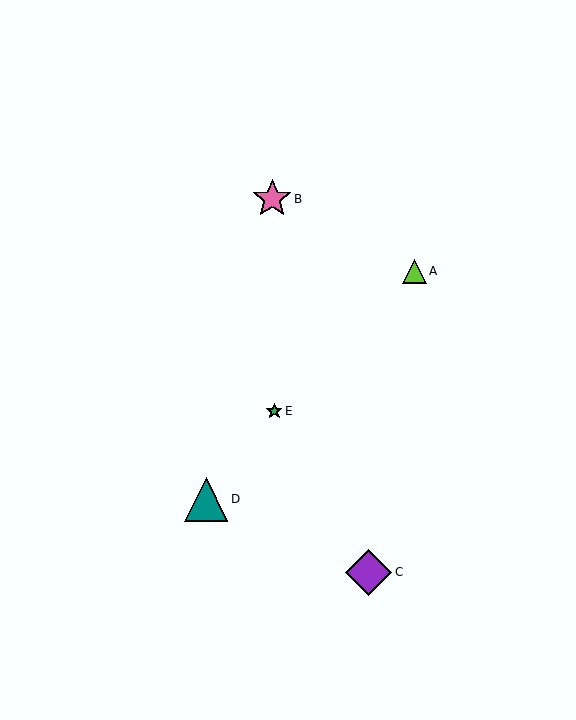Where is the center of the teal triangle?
The center of the teal triangle is at (206, 499).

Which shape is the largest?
The purple diamond (labeled C) is the largest.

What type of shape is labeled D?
Shape D is a teal triangle.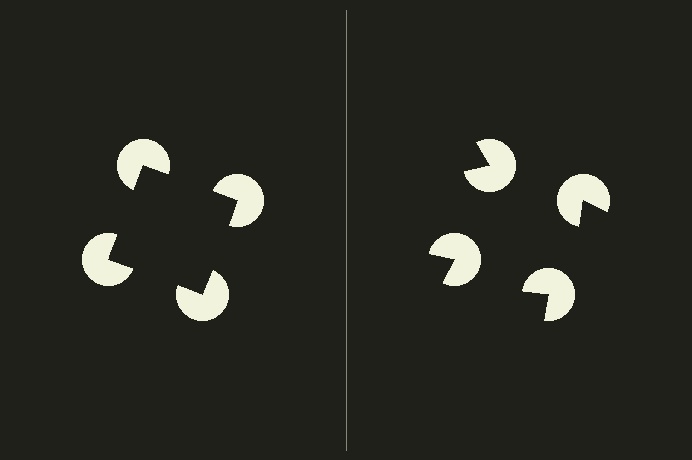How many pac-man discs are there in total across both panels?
8 — 4 on each side.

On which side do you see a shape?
An illusory square appears on the left side. On the right side the wedge cuts are rotated, so no coherent shape forms.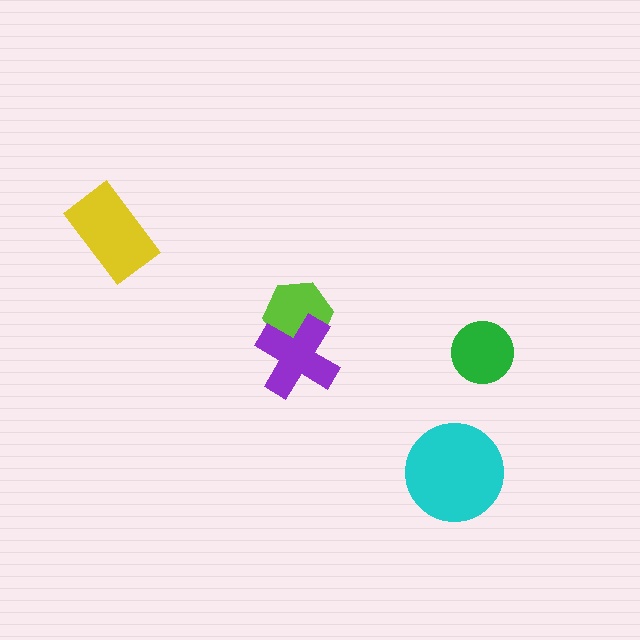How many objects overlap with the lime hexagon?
1 object overlaps with the lime hexagon.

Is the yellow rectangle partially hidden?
No, no other shape covers it.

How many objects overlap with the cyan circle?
0 objects overlap with the cyan circle.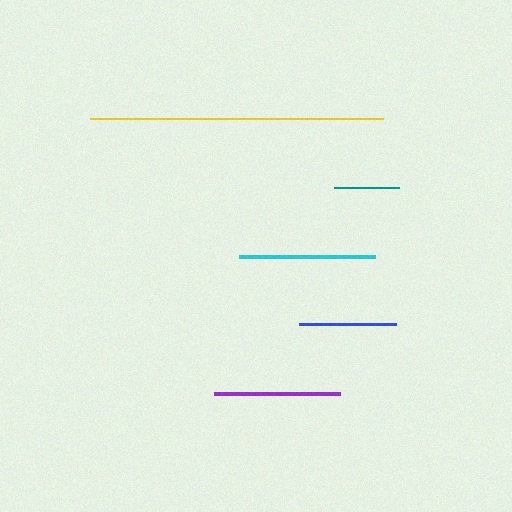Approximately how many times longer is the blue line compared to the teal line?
The blue line is approximately 1.5 times the length of the teal line.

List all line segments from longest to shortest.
From longest to shortest: yellow, cyan, purple, blue, teal.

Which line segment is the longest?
The yellow line is the longest at approximately 293 pixels.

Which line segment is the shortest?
The teal line is the shortest at approximately 65 pixels.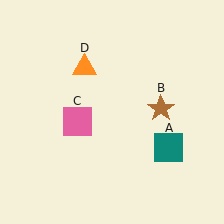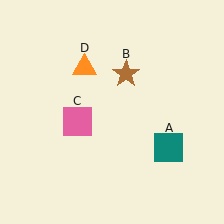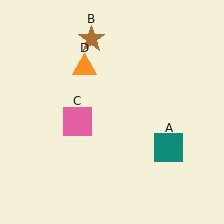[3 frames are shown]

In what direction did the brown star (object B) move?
The brown star (object B) moved up and to the left.